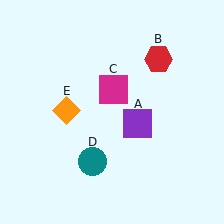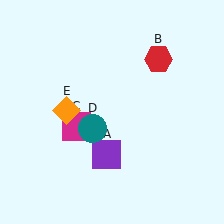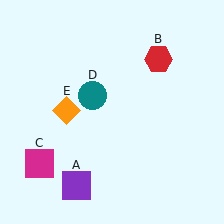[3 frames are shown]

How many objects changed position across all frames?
3 objects changed position: purple square (object A), magenta square (object C), teal circle (object D).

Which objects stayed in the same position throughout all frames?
Red hexagon (object B) and orange diamond (object E) remained stationary.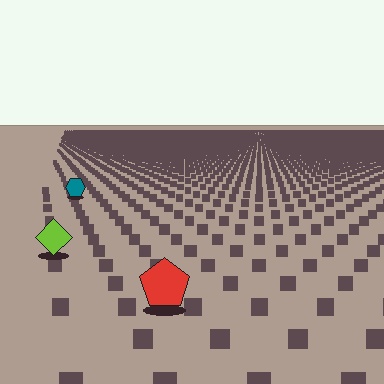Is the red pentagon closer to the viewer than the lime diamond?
Yes. The red pentagon is closer — you can tell from the texture gradient: the ground texture is coarser near it.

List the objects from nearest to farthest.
From nearest to farthest: the red pentagon, the lime diamond, the teal hexagon.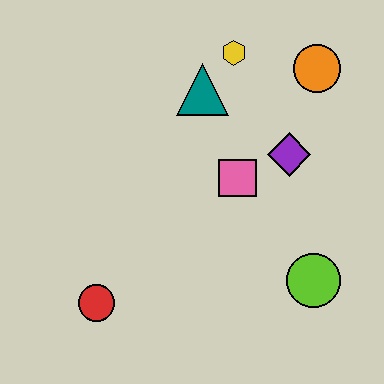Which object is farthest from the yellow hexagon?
The red circle is farthest from the yellow hexagon.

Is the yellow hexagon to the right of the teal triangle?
Yes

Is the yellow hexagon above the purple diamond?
Yes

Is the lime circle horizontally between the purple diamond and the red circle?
No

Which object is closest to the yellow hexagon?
The teal triangle is closest to the yellow hexagon.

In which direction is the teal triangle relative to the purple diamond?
The teal triangle is to the left of the purple diamond.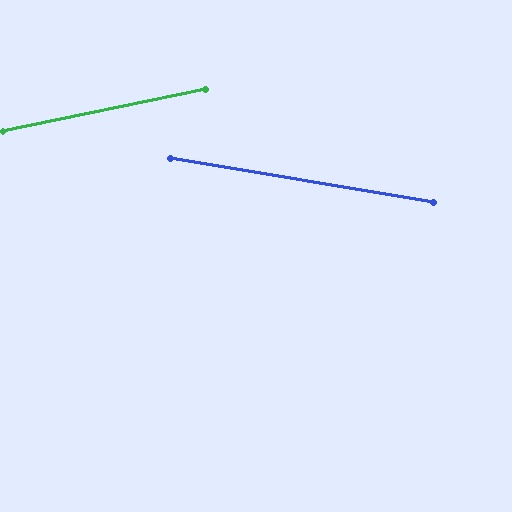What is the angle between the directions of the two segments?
Approximately 21 degrees.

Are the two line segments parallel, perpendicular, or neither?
Neither parallel nor perpendicular — they differ by about 21°.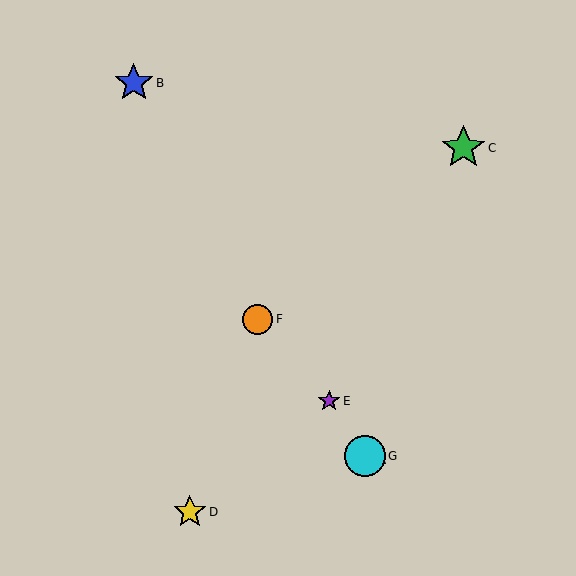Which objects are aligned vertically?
Objects A, G are aligned vertically.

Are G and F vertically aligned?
No, G is at x≈365 and F is at x≈258.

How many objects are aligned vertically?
2 objects (A, G) are aligned vertically.